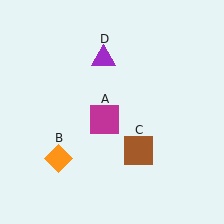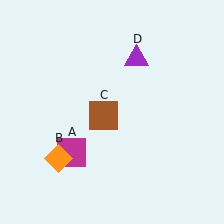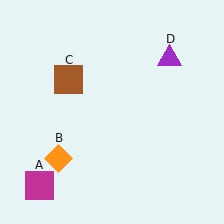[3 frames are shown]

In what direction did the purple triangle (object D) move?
The purple triangle (object D) moved right.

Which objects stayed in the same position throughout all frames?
Orange diamond (object B) remained stationary.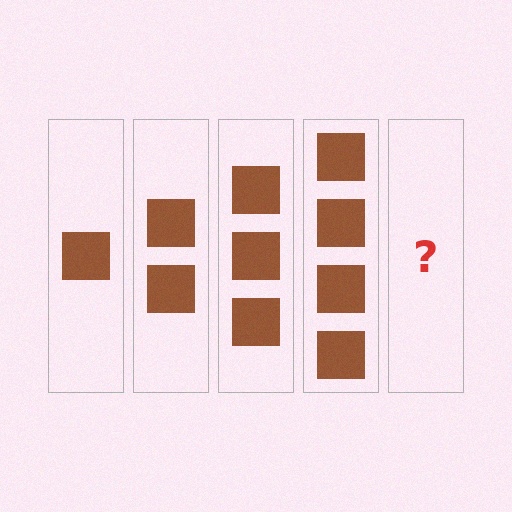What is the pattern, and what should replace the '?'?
The pattern is that each step adds one more square. The '?' should be 5 squares.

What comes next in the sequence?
The next element should be 5 squares.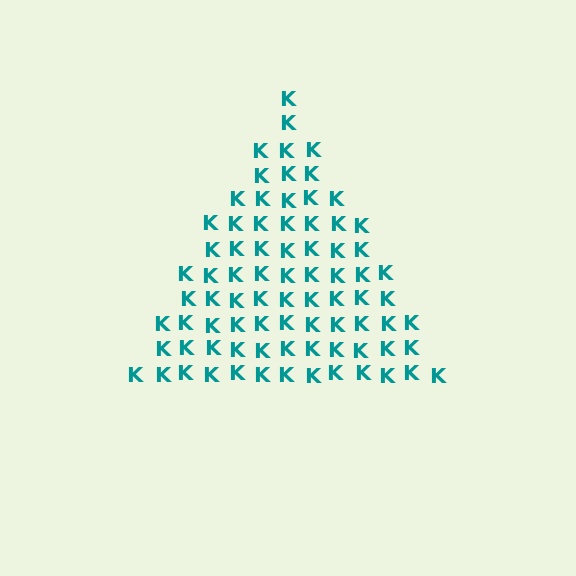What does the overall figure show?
The overall figure shows a triangle.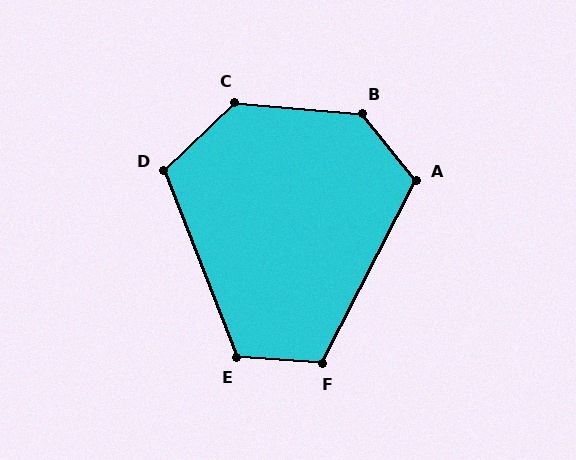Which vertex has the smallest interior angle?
D, at approximately 112 degrees.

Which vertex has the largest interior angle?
B, at approximately 134 degrees.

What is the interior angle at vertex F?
Approximately 113 degrees (obtuse).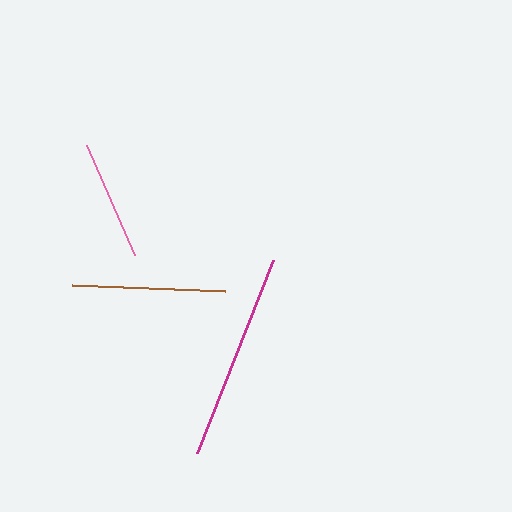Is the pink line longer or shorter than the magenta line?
The magenta line is longer than the pink line.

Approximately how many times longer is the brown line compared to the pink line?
The brown line is approximately 1.3 times the length of the pink line.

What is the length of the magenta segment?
The magenta segment is approximately 208 pixels long.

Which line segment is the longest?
The magenta line is the longest at approximately 208 pixels.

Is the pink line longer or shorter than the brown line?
The brown line is longer than the pink line.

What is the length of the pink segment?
The pink segment is approximately 120 pixels long.